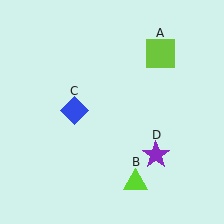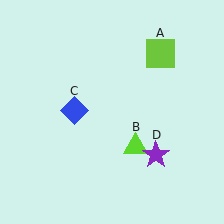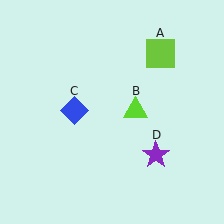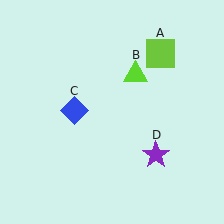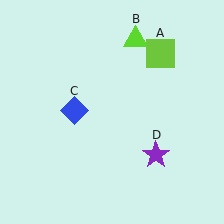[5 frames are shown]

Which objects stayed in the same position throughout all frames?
Lime square (object A) and blue diamond (object C) and purple star (object D) remained stationary.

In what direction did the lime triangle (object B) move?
The lime triangle (object B) moved up.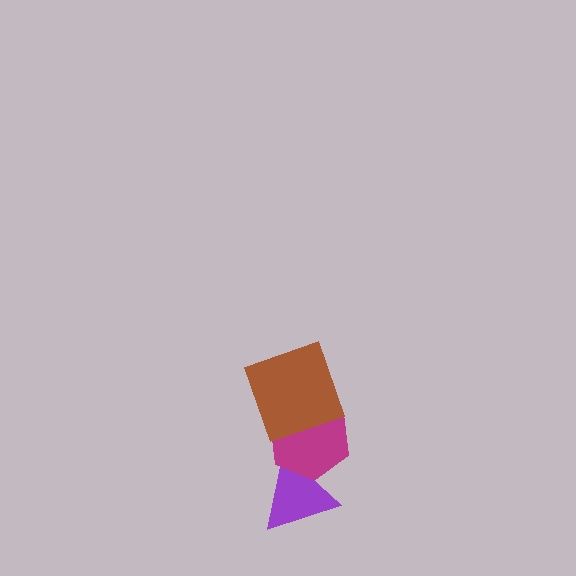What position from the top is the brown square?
The brown square is 1st from the top.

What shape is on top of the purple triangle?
The magenta hexagon is on top of the purple triangle.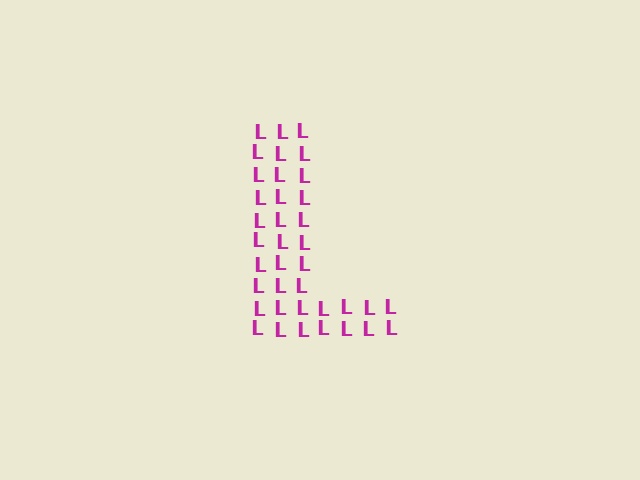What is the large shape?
The large shape is the letter L.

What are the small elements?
The small elements are letter L's.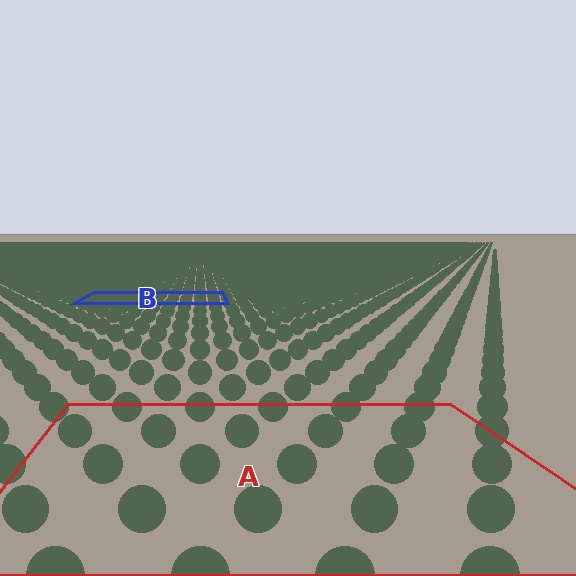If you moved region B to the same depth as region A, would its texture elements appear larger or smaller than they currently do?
They would appear larger. At a closer depth, the same texture elements are projected at a bigger on-screen size.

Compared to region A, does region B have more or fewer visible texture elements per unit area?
Region B has more texture elements per unit area — they are packed more densely because it is farther away.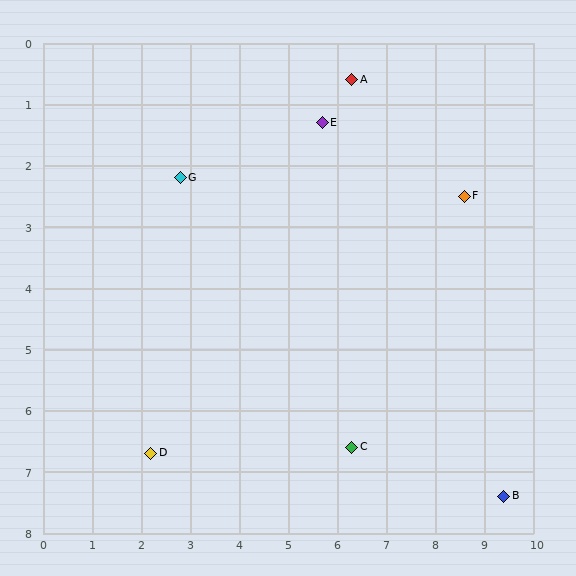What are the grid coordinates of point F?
Point F is at approximately (8.6, 2.5).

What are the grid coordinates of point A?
Point A is at approximately (6.3, 0.6).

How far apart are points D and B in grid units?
Points D and B are about 7.2 grid units apart.